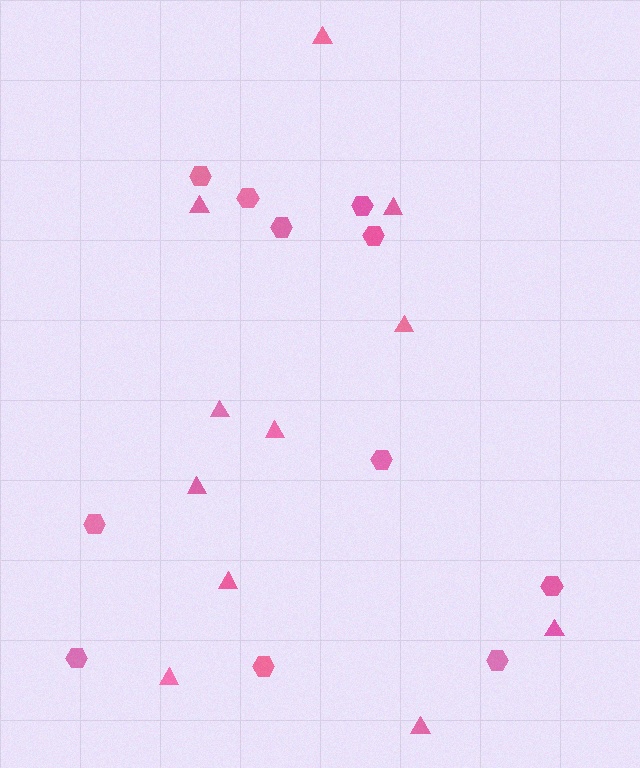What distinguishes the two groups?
There are 2 groups: one group of hexagons (11) and one group of triangles (11).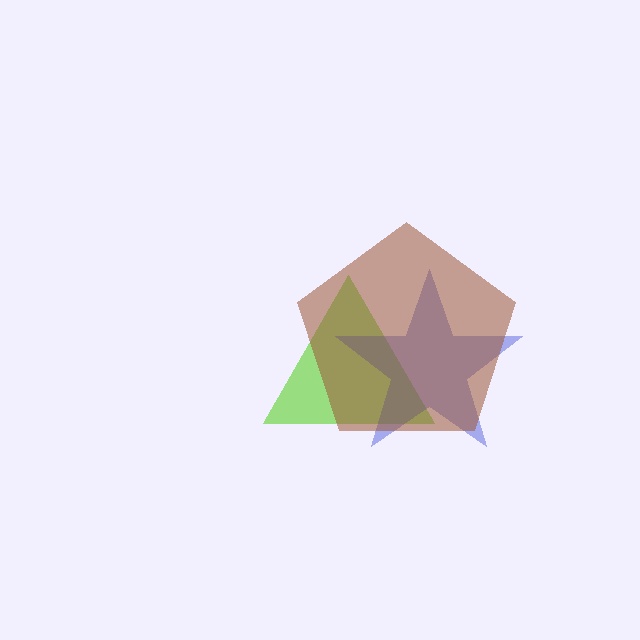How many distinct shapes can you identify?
There are 3 distinct shapes: a lime triangle, a blue star, a brown pentagon.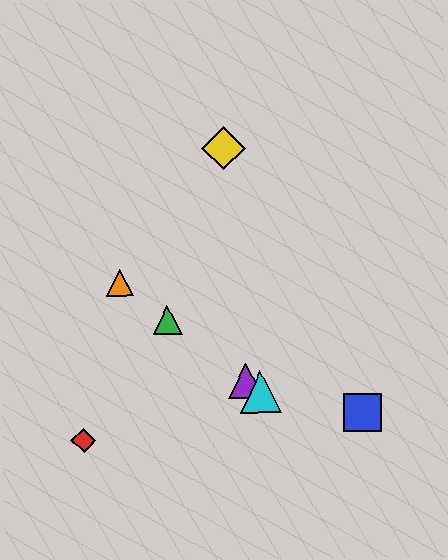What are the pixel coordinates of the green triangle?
The green triangle is at (167, 320).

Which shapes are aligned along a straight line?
The green triangle, the purple triangle, the orange triangle, the cyan triangle are aligned along a straight line.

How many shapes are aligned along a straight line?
4 shapes (the green triangle, the purple triangle, the orange triangle, the cyan triangle) are aligned along a straight line.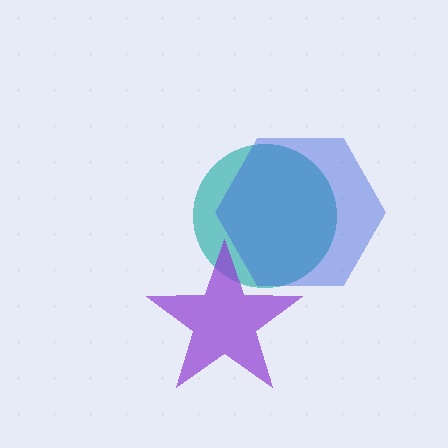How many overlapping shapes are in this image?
There are 3 overlapping shapes in the image.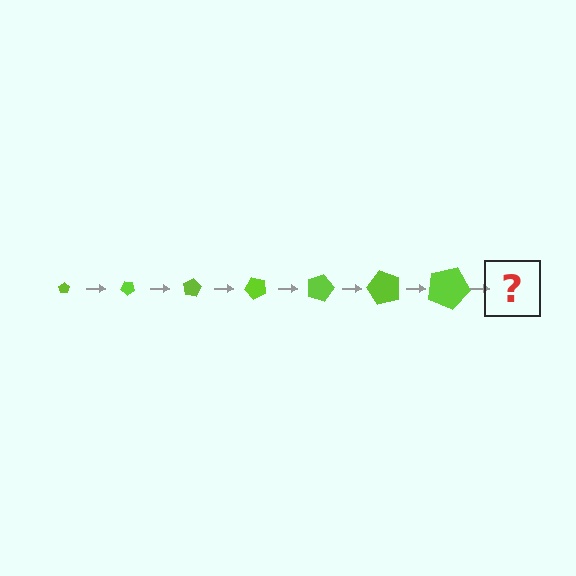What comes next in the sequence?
The next element should be a pentagon, larger than the previous one and rotated 280 degrees from the start.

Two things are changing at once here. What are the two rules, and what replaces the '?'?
The two rules are that the pentagon grows larger each step and it rotates 40 degrees each step. The '?' should be a pentagon, larger than the previous one and rotated 280 degrees from the start.